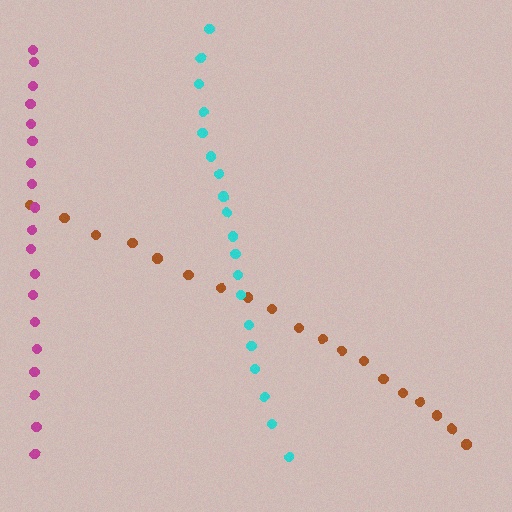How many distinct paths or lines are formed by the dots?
There are 3 distinct paths.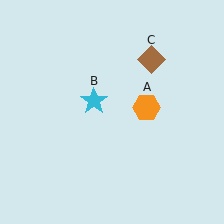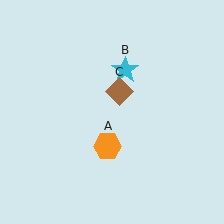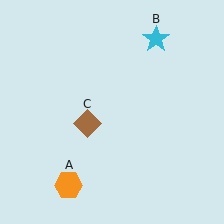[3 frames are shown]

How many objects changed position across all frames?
3 objects changed position: orange hexagon (object A), cyan star (object B), brown diamond (object C).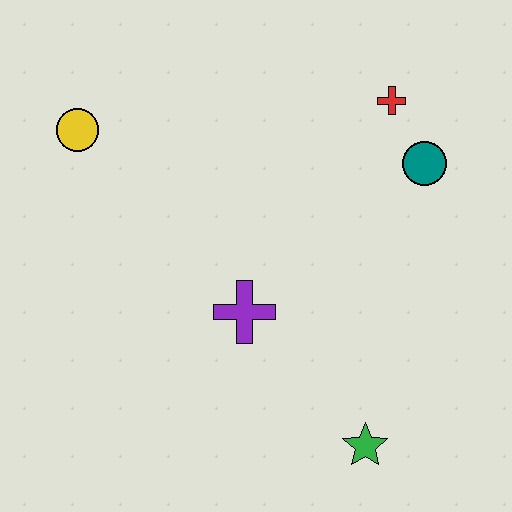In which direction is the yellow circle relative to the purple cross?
The yellow circle is above the purple cross.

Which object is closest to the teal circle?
The red cross is closest to the teal circle.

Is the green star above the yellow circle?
No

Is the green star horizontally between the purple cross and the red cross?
Yes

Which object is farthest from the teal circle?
The yellow circle is farthest from the teal circle.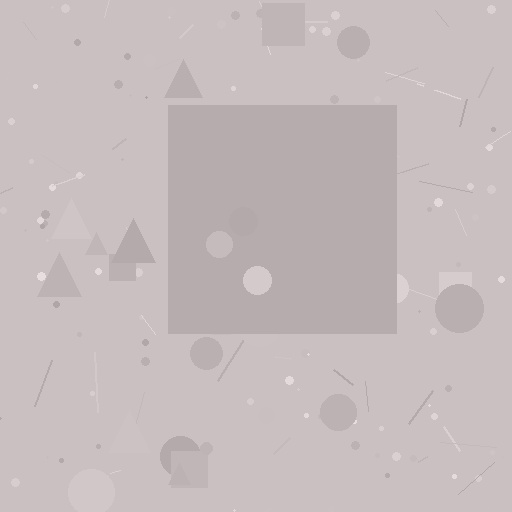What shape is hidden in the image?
A square is hidden in the image.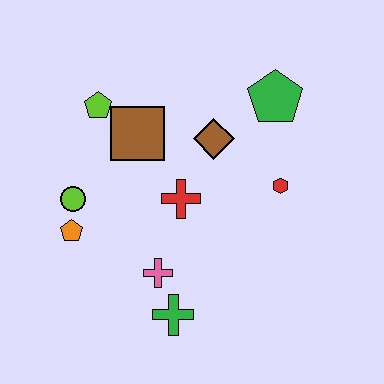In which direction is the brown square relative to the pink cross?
The brown square is above the pink cross.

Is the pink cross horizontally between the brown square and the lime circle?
No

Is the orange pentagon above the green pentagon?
No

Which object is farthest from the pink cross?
The green pentagon is farthest from the pink cross.